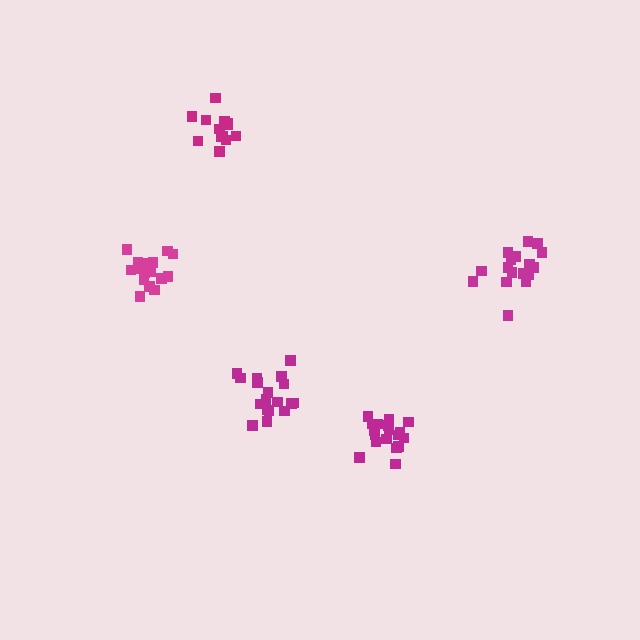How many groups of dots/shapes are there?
There are 5 groups.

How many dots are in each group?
Group 1: 13 dots, Group 2: 19 dots, Group 3: 17 dots, Group 4: 18 dots, Group 5: 19 dots (86 total).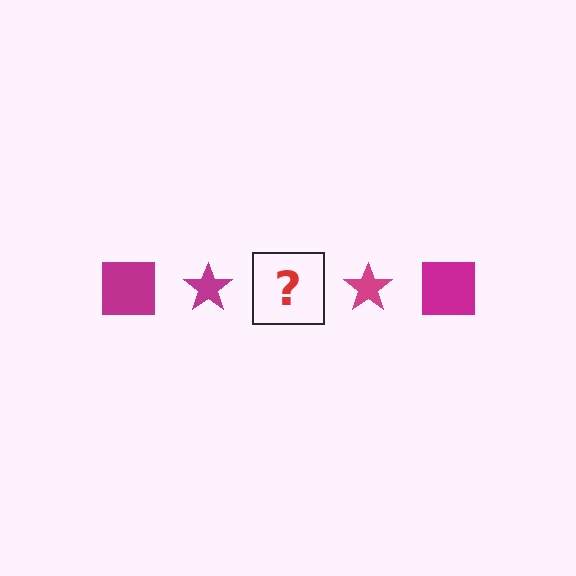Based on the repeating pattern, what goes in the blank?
The blank should be a magenta square.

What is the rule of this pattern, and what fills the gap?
The rule is that the pattern cycles through square, star shapes in magenta. The gap should be filled with a magenta square.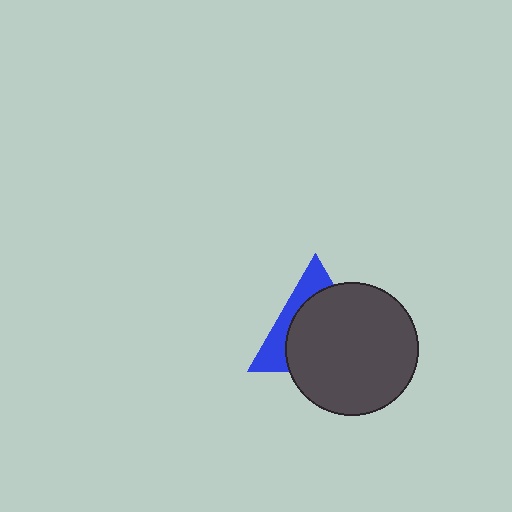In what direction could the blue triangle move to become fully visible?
The blue triangle could move toward the upper-left. That would shift it out from behind the dark gray circle entirely.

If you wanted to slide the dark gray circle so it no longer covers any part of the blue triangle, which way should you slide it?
Slide it toward the lower-right — that is the most direct way to separate the two shapes.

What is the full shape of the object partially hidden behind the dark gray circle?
The partially hidden object is a blue triangle.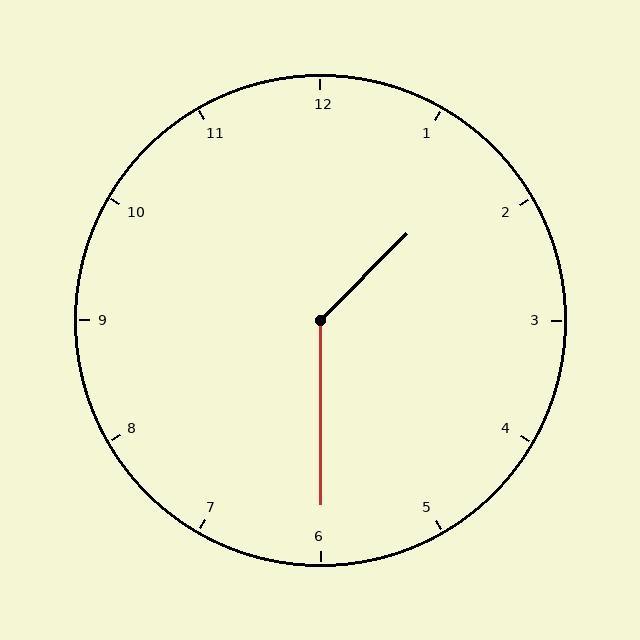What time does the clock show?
1:30.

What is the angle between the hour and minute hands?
Approximately 135 degrees.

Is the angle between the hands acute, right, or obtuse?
It is obtuse.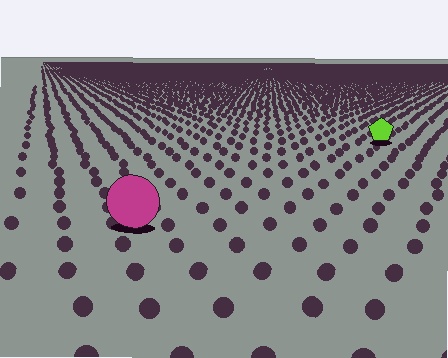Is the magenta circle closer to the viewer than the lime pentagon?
Yes. The magenta circle is closer — you can tell from the texture gradient: the ground texture is coarser near it.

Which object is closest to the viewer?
The magenta circle is closest. The texture marks near it are larger and more spread out.